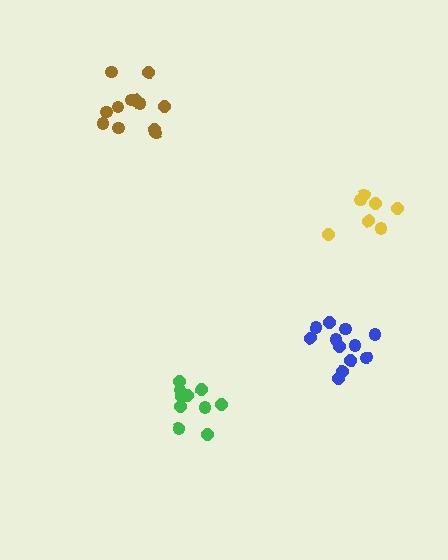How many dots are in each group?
Group 1: 7 dots, Group 2: 12 dots, Group 3: 10 dots, Group 4: 12 dots (41 total).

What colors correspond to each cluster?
The clusters are colored: yellow, brown, green, blue.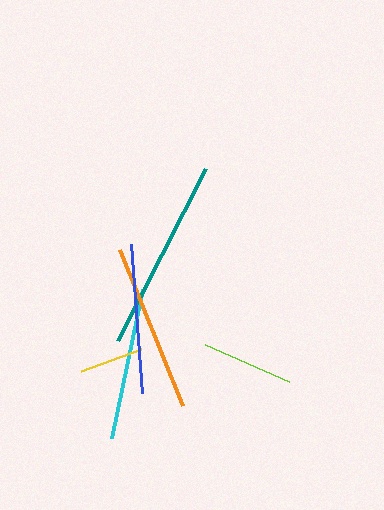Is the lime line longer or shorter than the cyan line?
The cyan line is longer than the lime line.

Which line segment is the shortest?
The yellow line is the shortest at approximately 64 pixels.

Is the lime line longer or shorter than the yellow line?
The lime line is longer than the yellow line.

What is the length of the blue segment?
The blue segment is approximately 150 pixels long.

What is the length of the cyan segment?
The cyan segment is approximately 152 pixels long.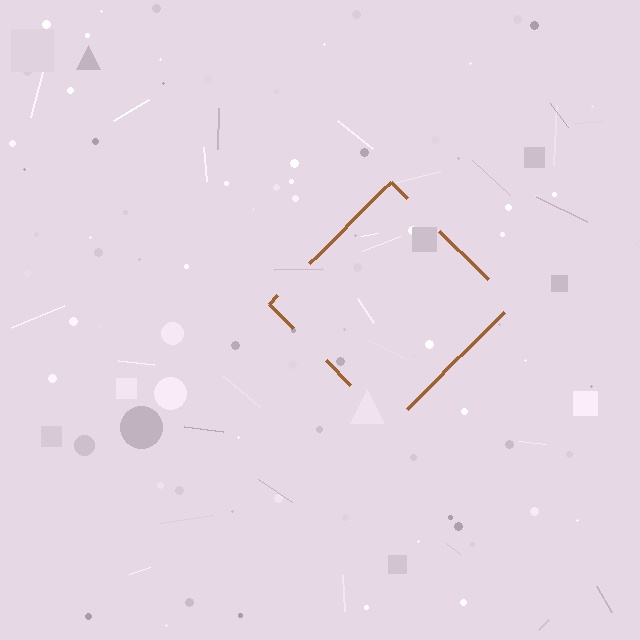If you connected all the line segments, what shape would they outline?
They would outline a diamond.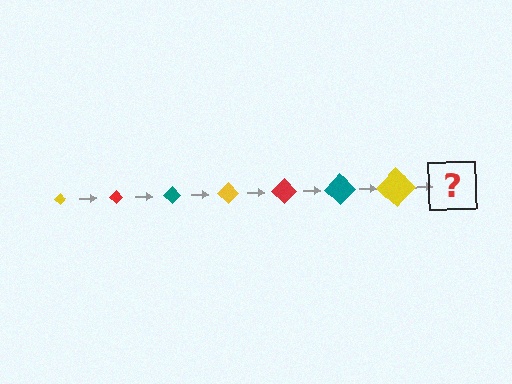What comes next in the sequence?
The next element should be a red diamond, larger than the previous one.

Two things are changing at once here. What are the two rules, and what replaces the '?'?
The two rules are that the diamond grows larger each step and the color cycles through yellow, red, and teal. The '?' should be a red diamond, larger than the previous one.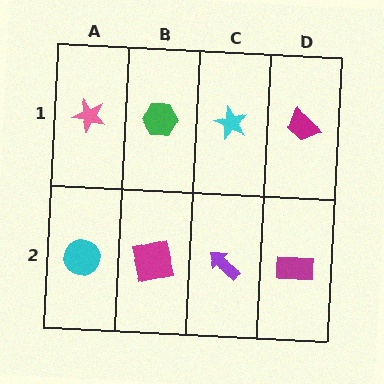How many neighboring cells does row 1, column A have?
2.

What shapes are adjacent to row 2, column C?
A cyan star (row 1, column C), a magenta square (row 2, column B), a magenta rectangle (row 2, column D).